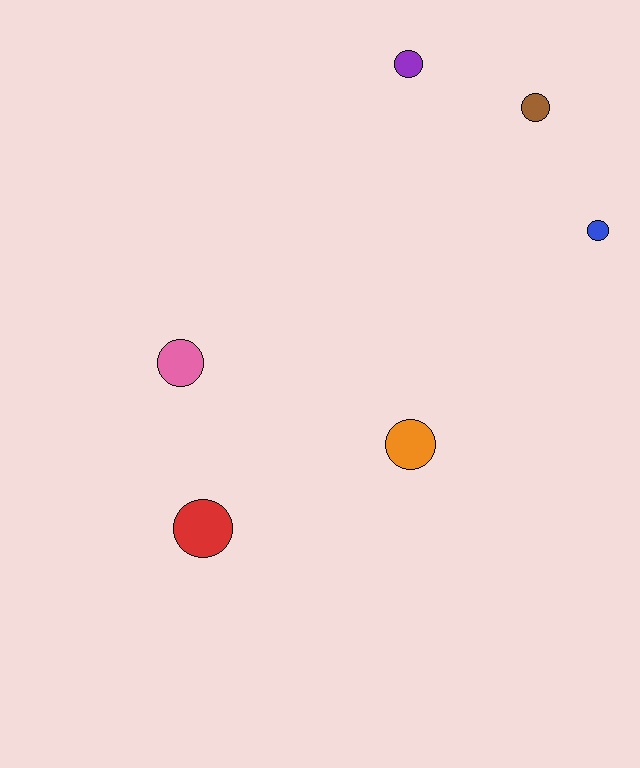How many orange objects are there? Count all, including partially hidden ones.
There is 1 orange object.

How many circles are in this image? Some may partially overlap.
There are 6 circles.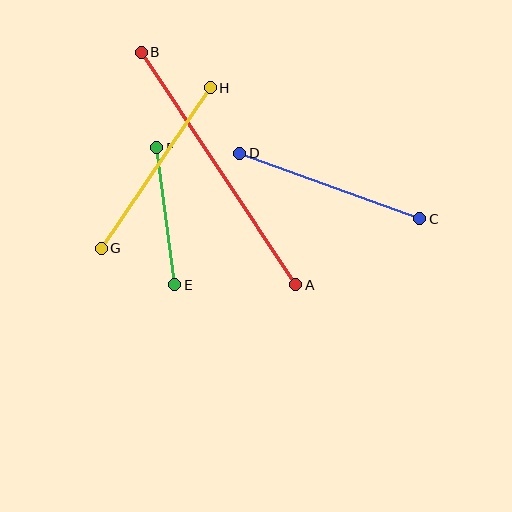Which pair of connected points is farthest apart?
Points A and B are farthest apart.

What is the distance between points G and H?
The distance is approximately 194 pixels.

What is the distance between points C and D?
The distance is approximately 192 pixels.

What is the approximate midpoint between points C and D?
The midpoint is at approximately (329, 186) pixels.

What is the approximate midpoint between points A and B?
The midpoint is at approximately (218, 169) pixels.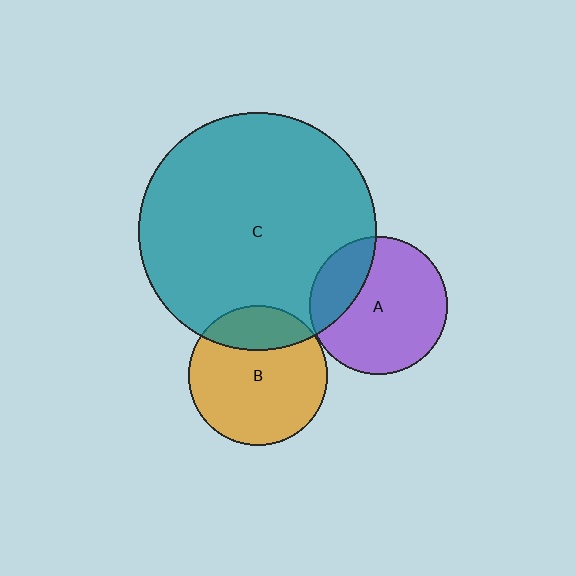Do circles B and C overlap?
Yes.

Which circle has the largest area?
Circle C (teal).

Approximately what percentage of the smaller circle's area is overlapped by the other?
Approximately 25%.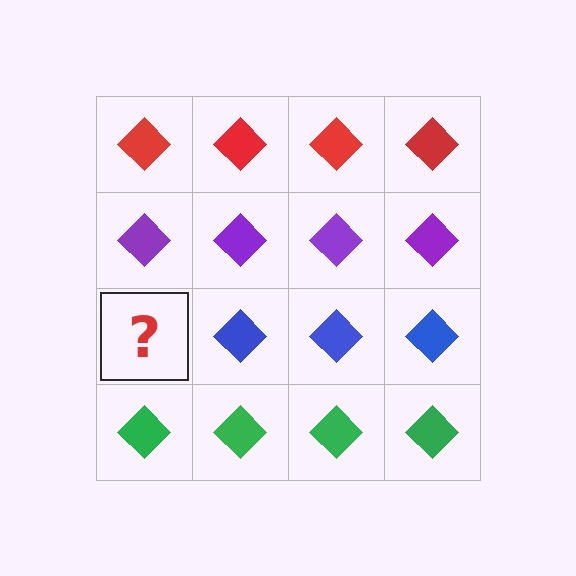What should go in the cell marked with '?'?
The missing cell should contain a blue diamond.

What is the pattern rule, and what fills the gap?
The rule is that each row has a consistent color. The gap should be filled with a blue diamond.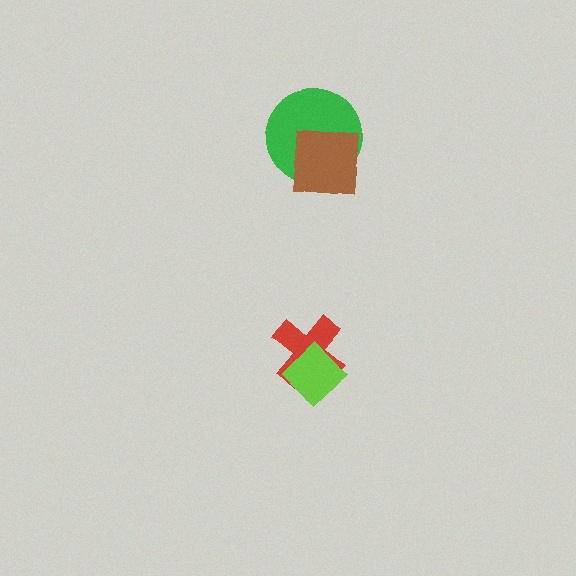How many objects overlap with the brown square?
1 object overlaps with the brown square.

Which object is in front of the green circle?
The brown square is in front of the green circle.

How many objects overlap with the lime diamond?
1 object overlaps with the lime diamond.